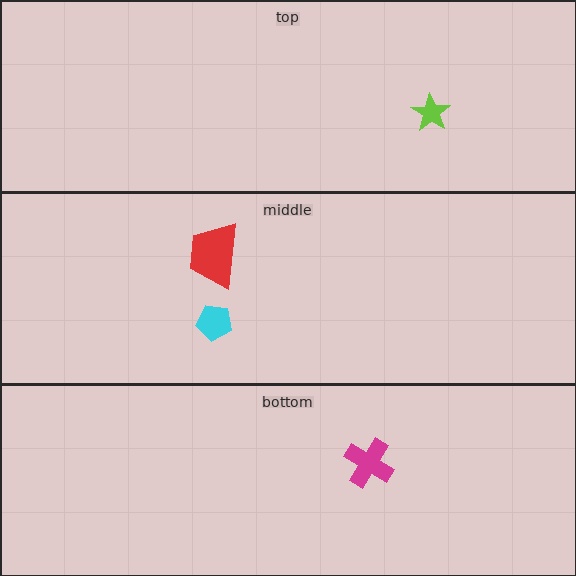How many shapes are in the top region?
1.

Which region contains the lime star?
The top region.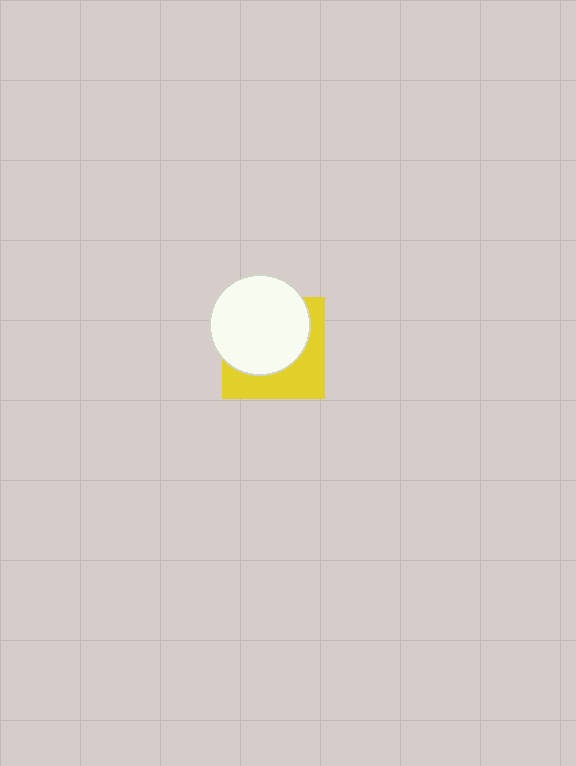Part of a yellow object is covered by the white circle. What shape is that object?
It is a square.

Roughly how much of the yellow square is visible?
A small part of it is visible (roughly 42%).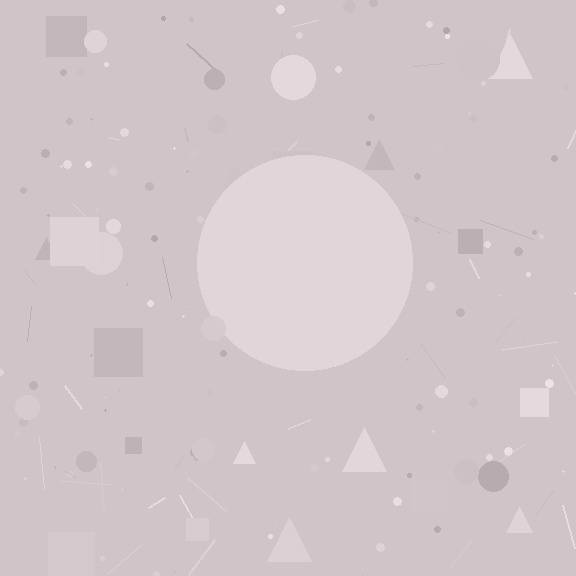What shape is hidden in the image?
A circle is hidden in the image.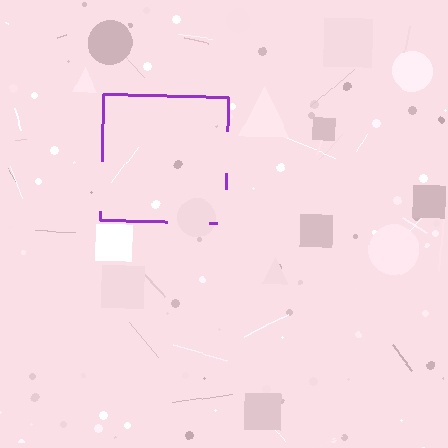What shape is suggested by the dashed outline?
The dashed outline suggests a square.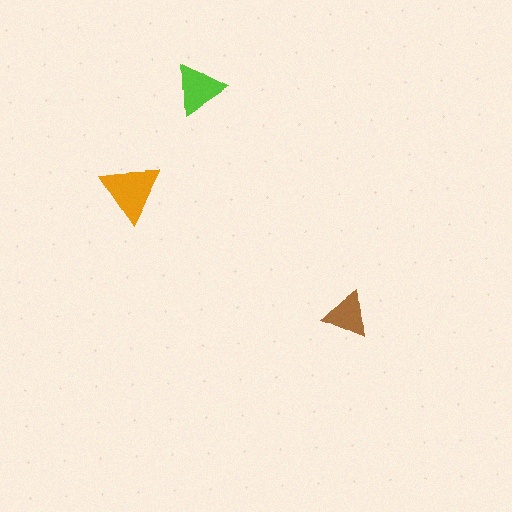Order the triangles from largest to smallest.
the orange one, the lime one, the brown one.